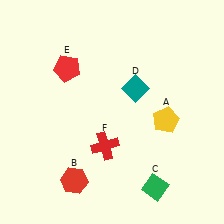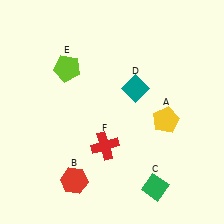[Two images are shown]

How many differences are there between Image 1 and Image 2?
There is 1 difference between the two images.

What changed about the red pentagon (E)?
In Image 1, E is red. In Image 2, it changed to lime.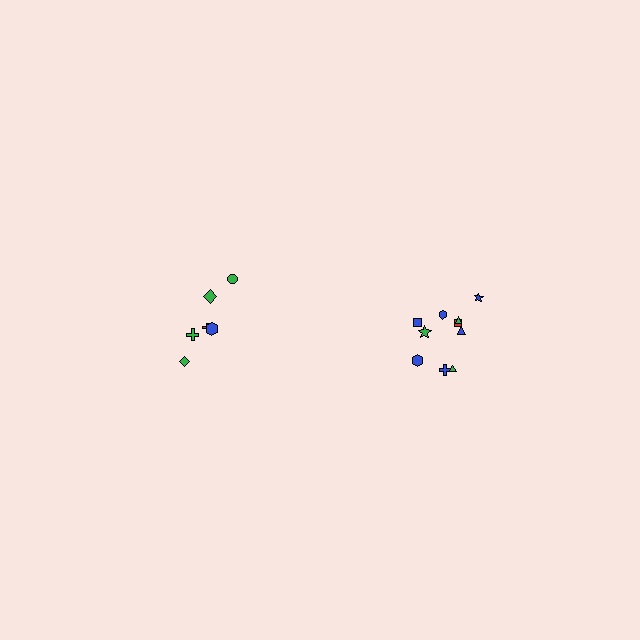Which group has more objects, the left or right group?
The right group.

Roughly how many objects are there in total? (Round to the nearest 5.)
Roughly 15 objects in total.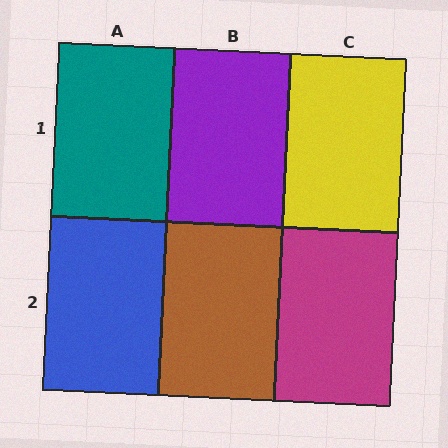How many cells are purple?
1 cell is purple.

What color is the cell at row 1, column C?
Yellow.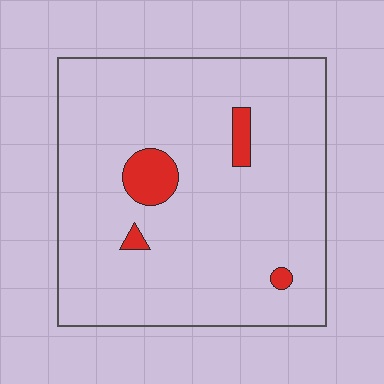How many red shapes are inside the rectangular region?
4.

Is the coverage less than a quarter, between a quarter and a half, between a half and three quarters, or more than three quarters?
Less than a quarter.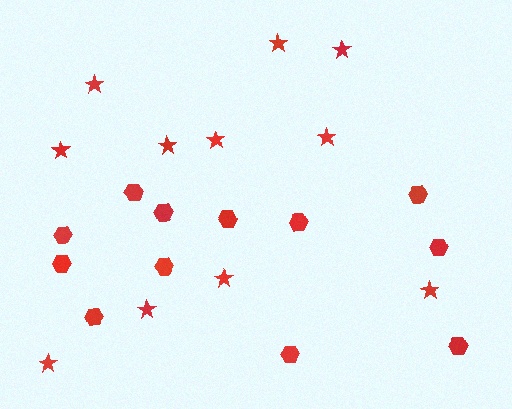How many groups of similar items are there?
There are 2 groups: one group of hexagons (12) and one group of stars (11).